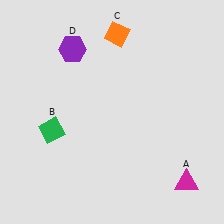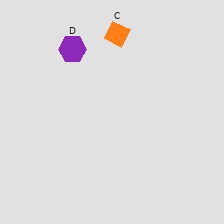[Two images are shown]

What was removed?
The magenta triangle (A), the green diamond (B) were removed in Image 2.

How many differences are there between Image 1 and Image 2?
There are 2 differences between the two images.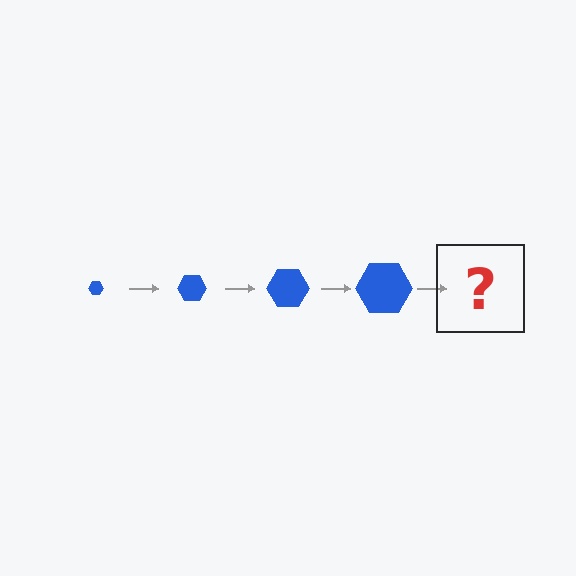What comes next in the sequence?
The next element should be a blue hexagon, larger than the previous one.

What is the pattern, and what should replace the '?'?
The pattern is that the hexagon gets progressively larger each step. The '?' should be a blue hexagon, larger than the previous one.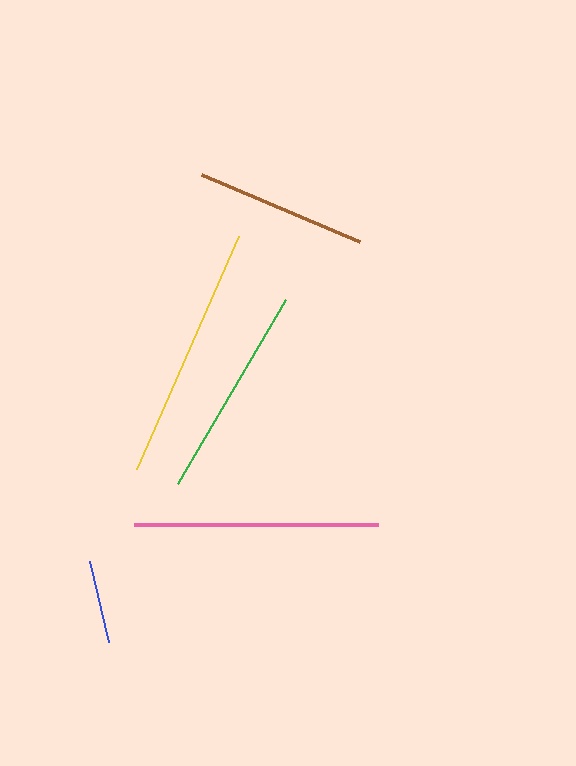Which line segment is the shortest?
The blue line is the shortest at approximately 83 pixels.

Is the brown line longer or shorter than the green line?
The green line is longer than the brown line.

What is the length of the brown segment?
The brown segment is approximately 171 pixels long.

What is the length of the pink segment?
The pink segment is approximately 244 pixels long.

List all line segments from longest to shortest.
From longest to shortest: yellow, pink, green, brown, blue.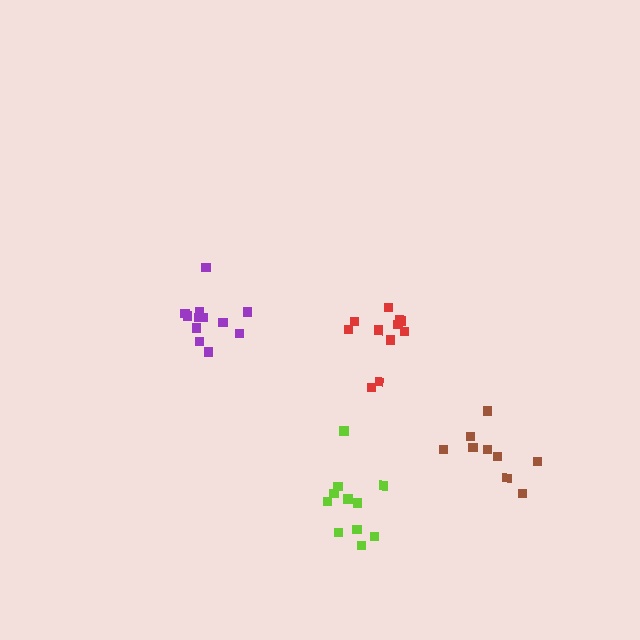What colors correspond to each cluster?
The clusters are colored: lime, purple, brown, red.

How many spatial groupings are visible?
There are 4 spatial groupings.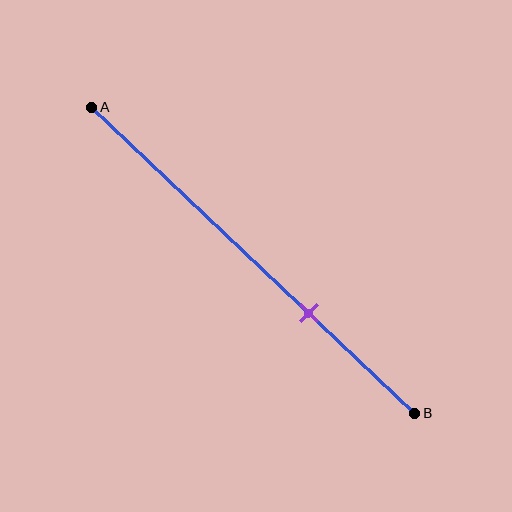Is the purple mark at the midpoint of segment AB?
No, the mark is at about 65% from A, not at the 50% midpoint.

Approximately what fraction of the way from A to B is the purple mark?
The purple mark is approximately 65% of the way from A to B.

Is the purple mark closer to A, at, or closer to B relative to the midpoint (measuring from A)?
The purple mark is closer to point B than the midpoint of segment AB.